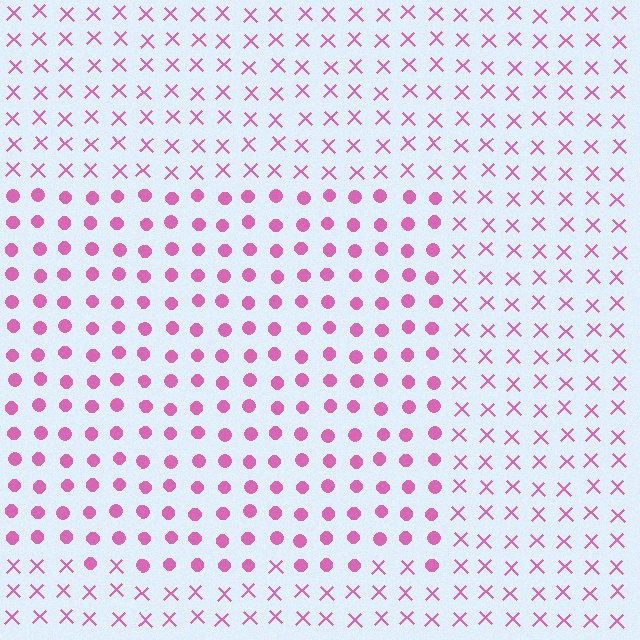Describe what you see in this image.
The image is filled with small pink elements arranged in a uniform grid. A rectangle-shaped region contains circles, while the surrounding area contains X marks. The boundary is defined purely by the change in element shape.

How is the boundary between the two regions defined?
The boundary is defined by a change in element shape: circles inside vs. X marks outside. All elements share the same color and spacing.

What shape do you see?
I see a rectangle.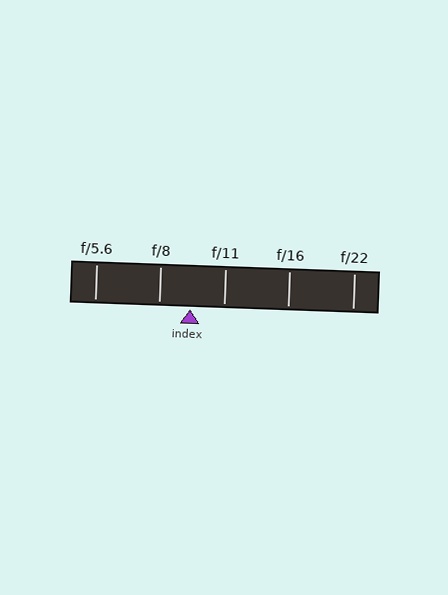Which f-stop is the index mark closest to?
The index mark is closest to f/8.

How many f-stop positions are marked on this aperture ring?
There are 5 f-stop positions marked.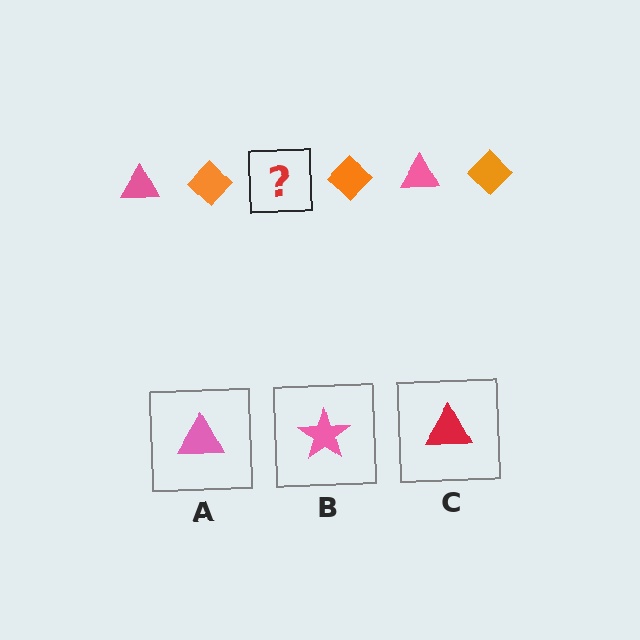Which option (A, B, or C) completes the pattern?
A.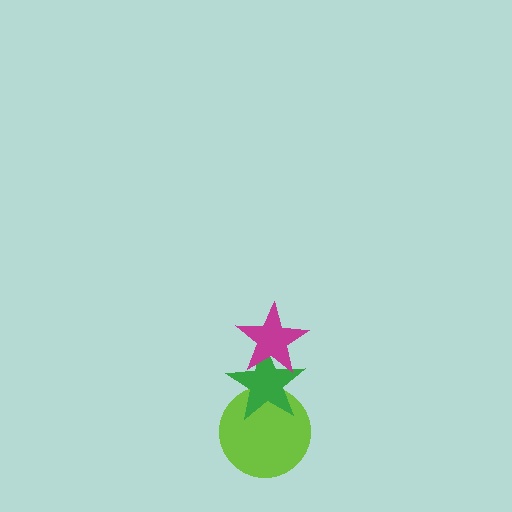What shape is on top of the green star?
The magenta star is on top of the green star.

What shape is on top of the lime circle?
The green star is on top of the lime circle.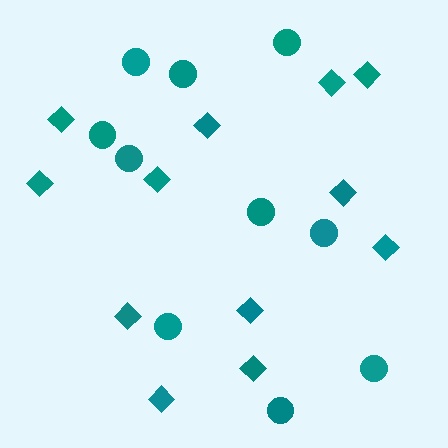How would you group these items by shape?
There are 2 groups: one group of circles (10) and one group of diamonds (12).